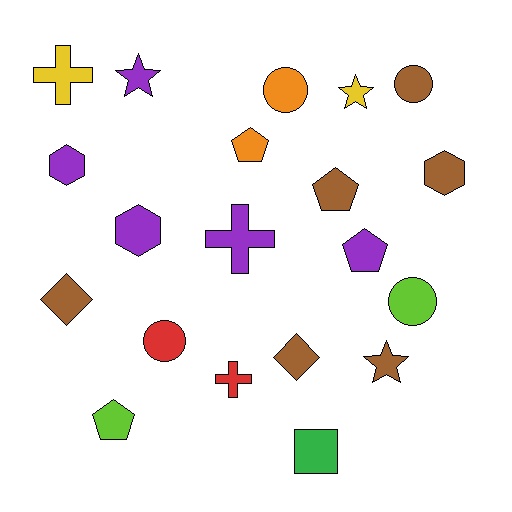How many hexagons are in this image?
There are 3 hexagons.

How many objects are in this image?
There are 20 objects.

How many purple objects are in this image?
There are 5 purple objects.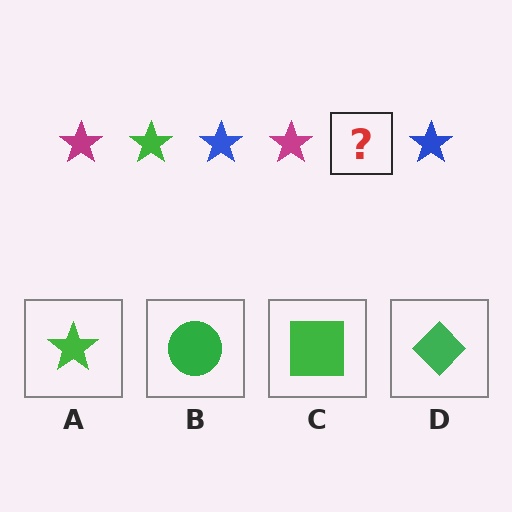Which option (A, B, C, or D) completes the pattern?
A.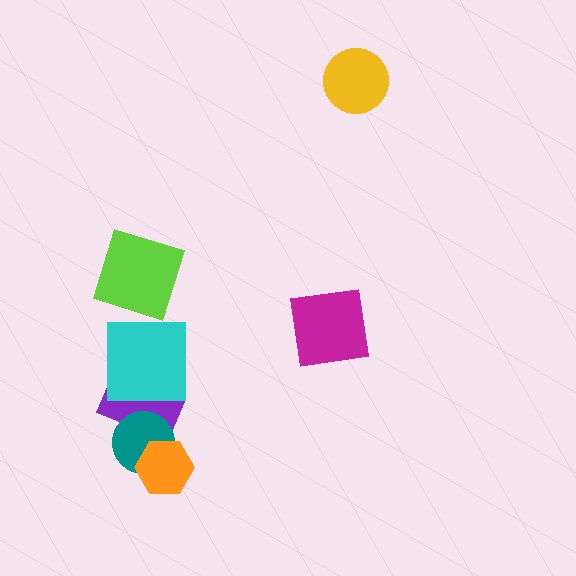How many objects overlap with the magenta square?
0 objects overlap with the magenta square.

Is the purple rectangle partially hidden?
Yes, it is partially covered by another shape.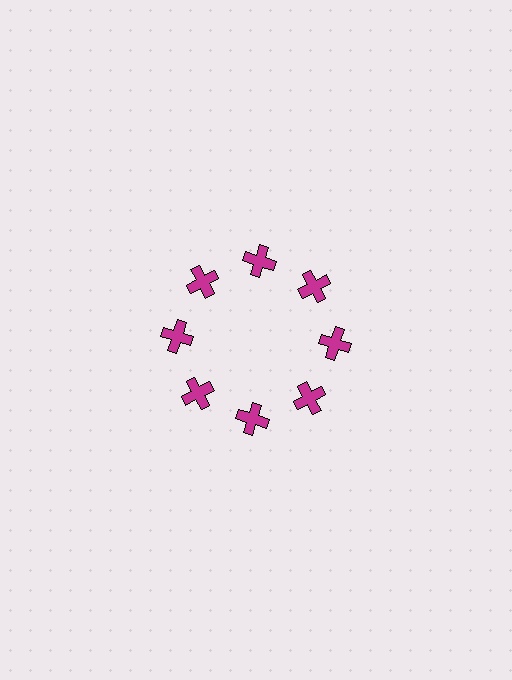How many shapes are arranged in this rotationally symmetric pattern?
There are 8 shapes, arranged in 8 groups of 1.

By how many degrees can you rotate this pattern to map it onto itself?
The pattern maps onto itself every 45 degrees of rotation.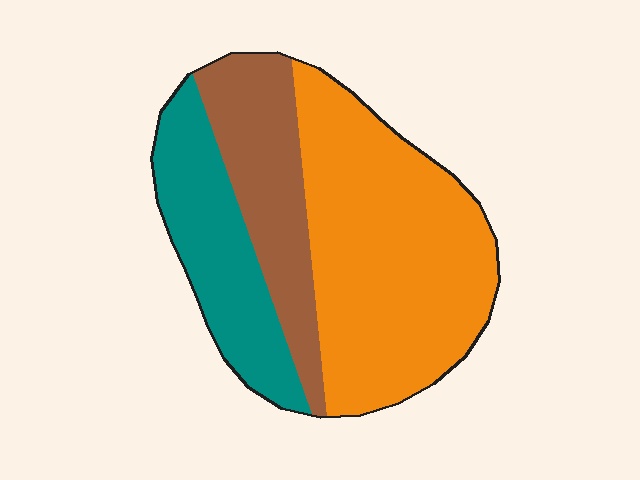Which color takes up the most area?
Orange, at roughly 50%.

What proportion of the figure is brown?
Brown takes up about one quarter (1/4) of the figure.